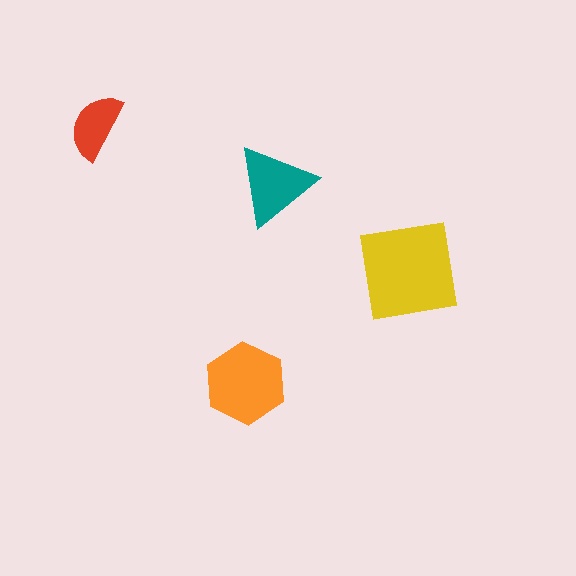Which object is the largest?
The yellow square.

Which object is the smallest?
The red semicircle.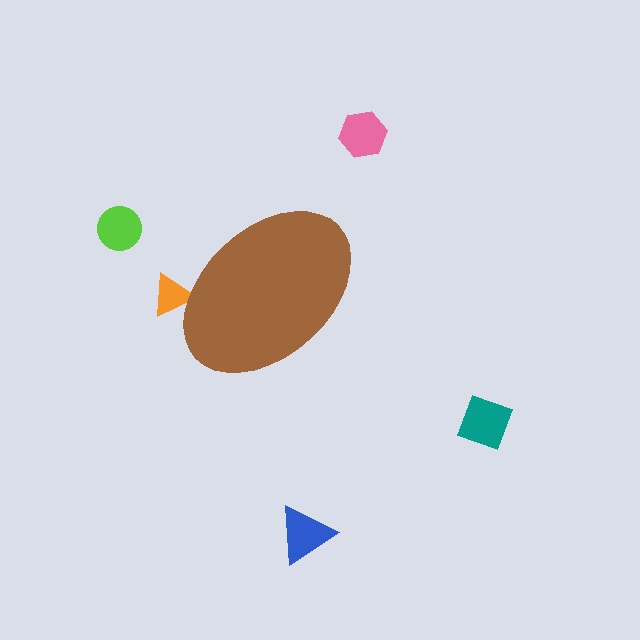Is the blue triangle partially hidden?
No, the blue triangle is fully visible.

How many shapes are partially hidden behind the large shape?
1 shape is partially hidden.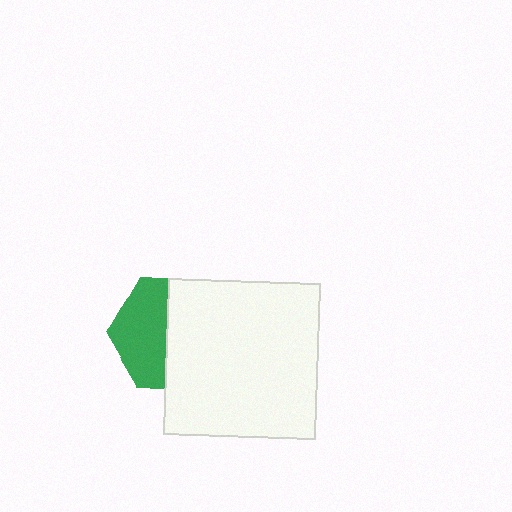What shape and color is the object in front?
The object in front is a white rectangle.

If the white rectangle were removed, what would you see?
You would see the complete green hexagon.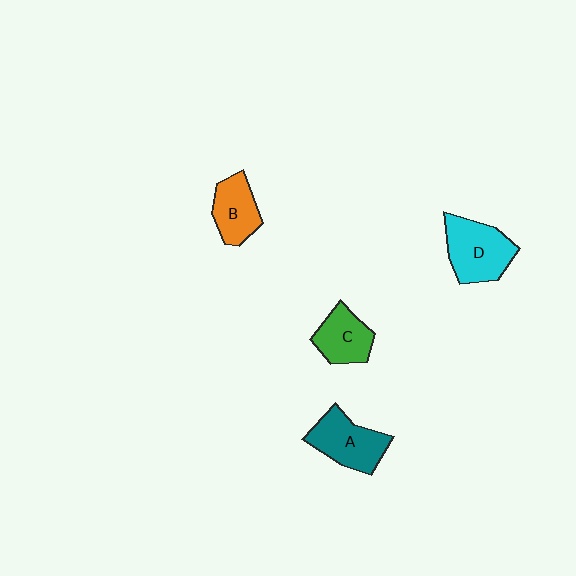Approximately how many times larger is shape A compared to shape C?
Approximately 1.2 times.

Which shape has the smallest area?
Shape C (green).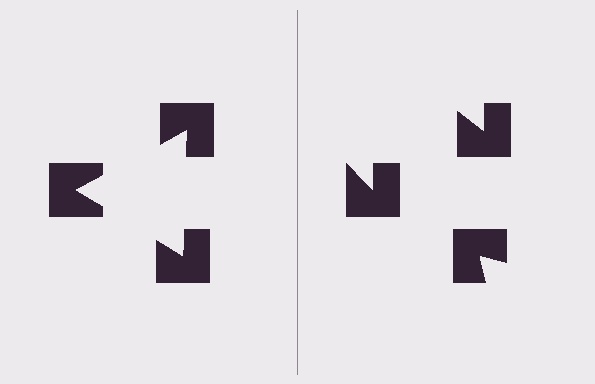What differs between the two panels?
The notched squares are positioned identically on both sides; only the wedge orientations differ. On the left they align to a triangle; on the right they are misaligned.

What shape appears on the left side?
An illusory triangle.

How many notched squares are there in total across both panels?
6 — 3 on each side.